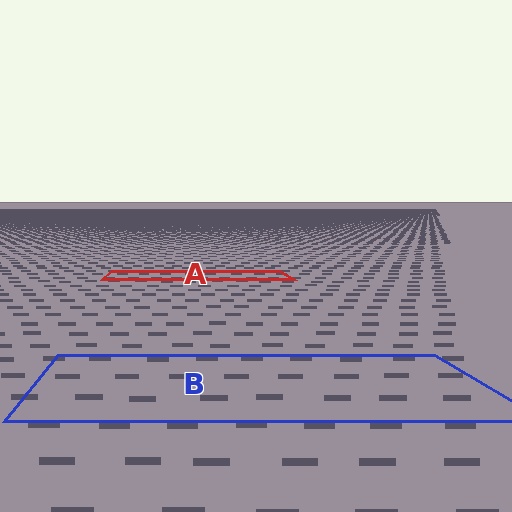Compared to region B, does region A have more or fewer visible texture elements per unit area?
Region A has more texture elements per unit area — they are packed more densely because it is farther away.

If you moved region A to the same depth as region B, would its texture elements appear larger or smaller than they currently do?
They would appear larger. At a closer depth, the same texture elements are projected at a bigger on-screen size.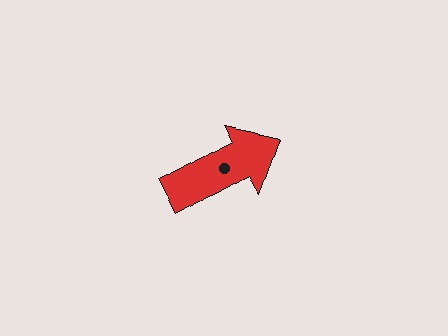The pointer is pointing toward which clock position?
Roughly 2 o'clock.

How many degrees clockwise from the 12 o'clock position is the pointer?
Approximately 61 degrees.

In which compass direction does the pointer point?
Northeast.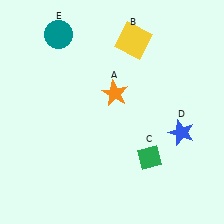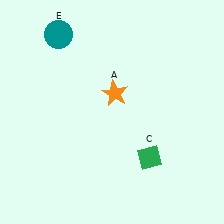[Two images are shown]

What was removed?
The blue star (D), the yellow square (B) were removed in Image 2.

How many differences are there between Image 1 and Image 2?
There are 2 differences between the two images.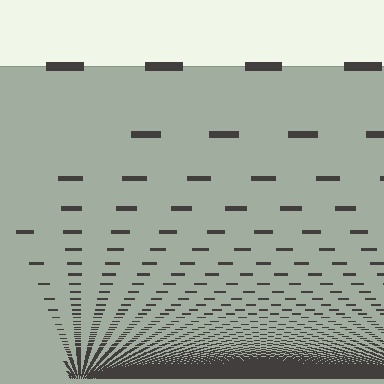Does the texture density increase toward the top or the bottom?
Density increases toward the bottom.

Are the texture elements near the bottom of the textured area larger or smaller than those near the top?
Smaller. The gradient is inverted — elements near the bottom are smaller and denser.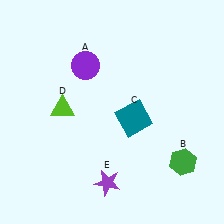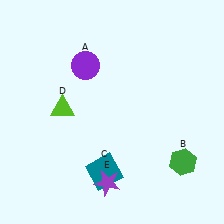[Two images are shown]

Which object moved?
The teal square (C) moved down.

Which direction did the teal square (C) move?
The teal square (C) moved down.